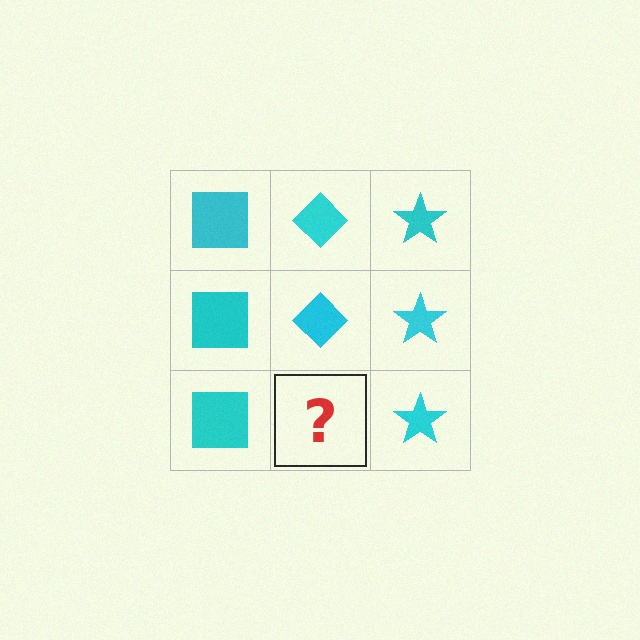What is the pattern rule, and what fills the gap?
The rule is that each column has a consistent shape. The gap should be filled with a cyan diamond.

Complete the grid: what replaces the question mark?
The question mark should be replaced with a cyan diamond.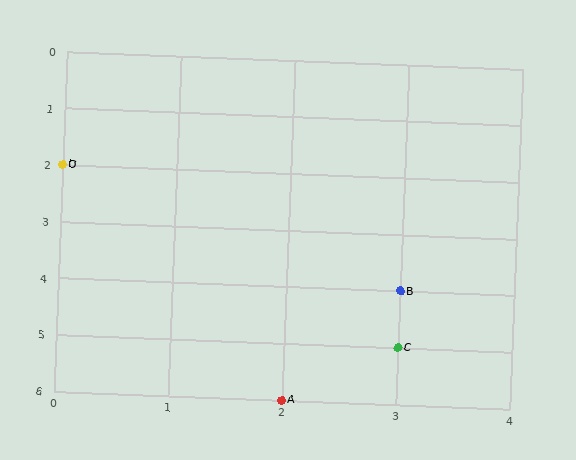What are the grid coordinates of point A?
Point A is at grid coordinates (2, 6).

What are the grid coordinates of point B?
Point B is at grid coordinates (3, 4).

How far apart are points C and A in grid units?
Points C and A are 1 column and 1 row apart (about 1.4 grid units diagonally).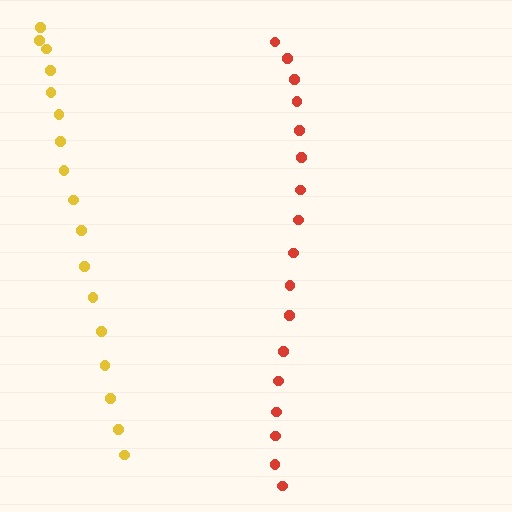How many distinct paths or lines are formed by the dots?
There are 2 distinct paths.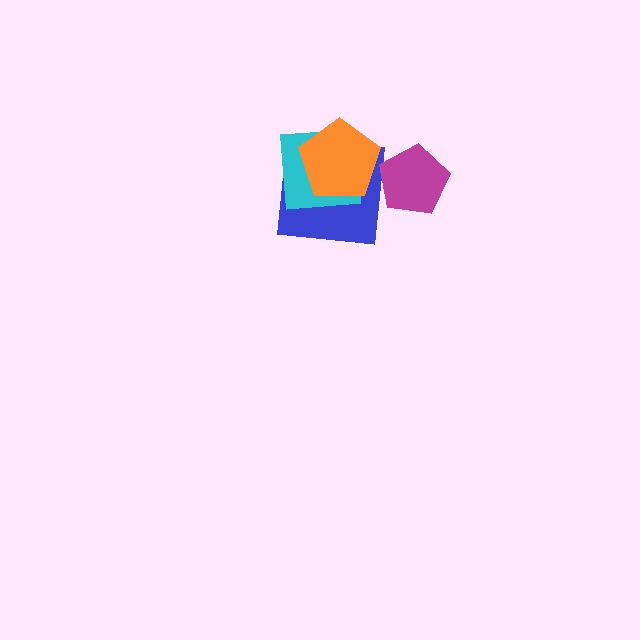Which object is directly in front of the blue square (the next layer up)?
The cyan square is directly in front of the blue square.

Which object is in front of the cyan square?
The orange pentagon is in front of the cyan square.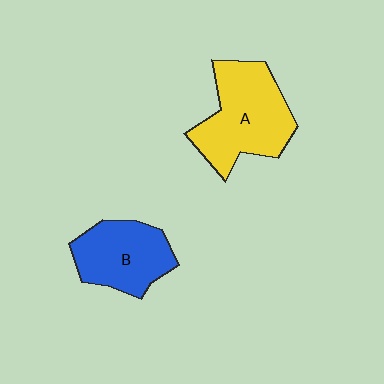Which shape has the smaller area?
Shape B (blue).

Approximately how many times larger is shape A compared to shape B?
Approximately 1.3 times.